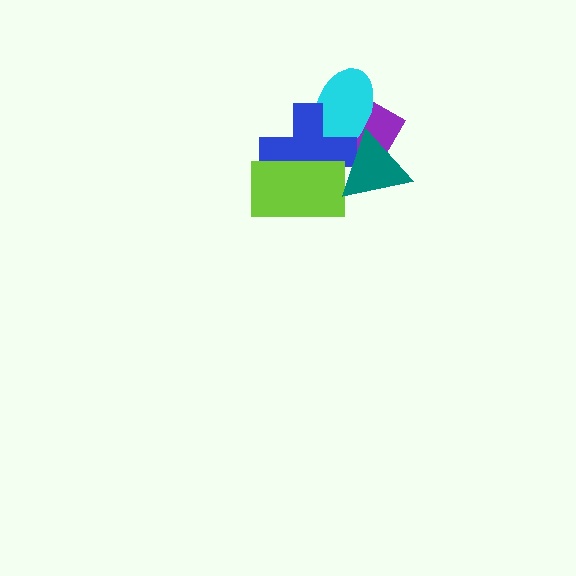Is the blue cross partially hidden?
Yes, it is partially covered by another shape.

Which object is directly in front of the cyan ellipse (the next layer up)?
The blue cross is directly in front of the cyan ellipse.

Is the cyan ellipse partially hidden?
Yes, it is partially covered by another shape.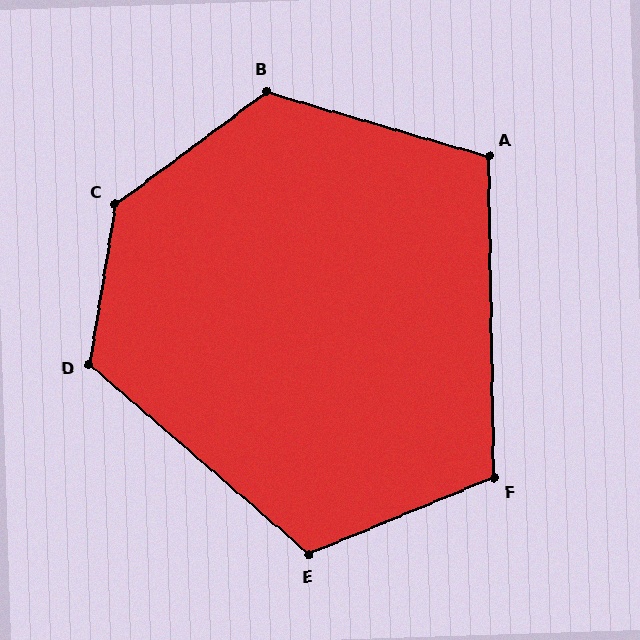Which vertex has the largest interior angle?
C, at approximately 136 degrees.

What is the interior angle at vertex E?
Approximately 117 degrees (obtuse).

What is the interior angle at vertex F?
Approximately 112 degrees (obtuse).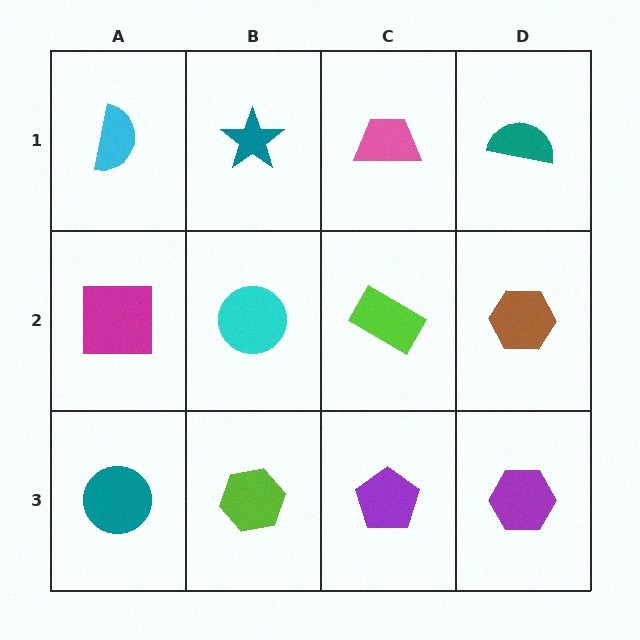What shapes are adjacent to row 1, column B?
A cyan circle (row 2, column B), a cyan semicircle (row 1, column A), a pink trapezoid (row 1, column C).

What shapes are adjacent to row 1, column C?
A lime rectangle (row 2, column C), a teal star (row 1, column B), a teal semicircle (row 1, column D).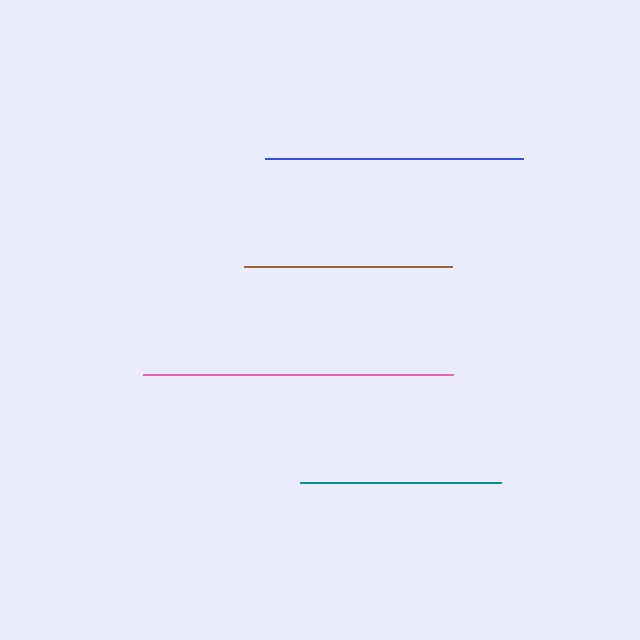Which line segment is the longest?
The pink line is the longest at approximately 310 pixels.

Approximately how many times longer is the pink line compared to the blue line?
The pink line is approximately 1.2 times the length of the blue line.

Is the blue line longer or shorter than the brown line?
The blue line is longer than the brown line.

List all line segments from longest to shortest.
From longest to shortest: pink, blue, brown, teal.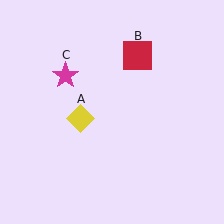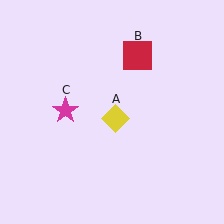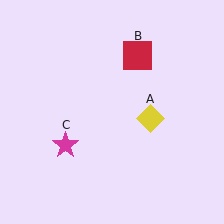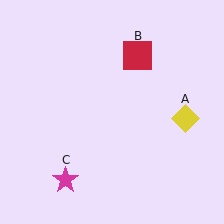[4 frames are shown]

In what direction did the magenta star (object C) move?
The magenta star (object C) moved down.